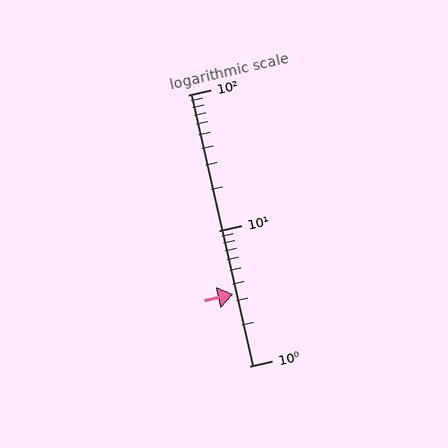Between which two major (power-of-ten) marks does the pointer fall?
The pointer is between 1 and 10.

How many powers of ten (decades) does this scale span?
The scale spans 2 decades, from 1 to 100.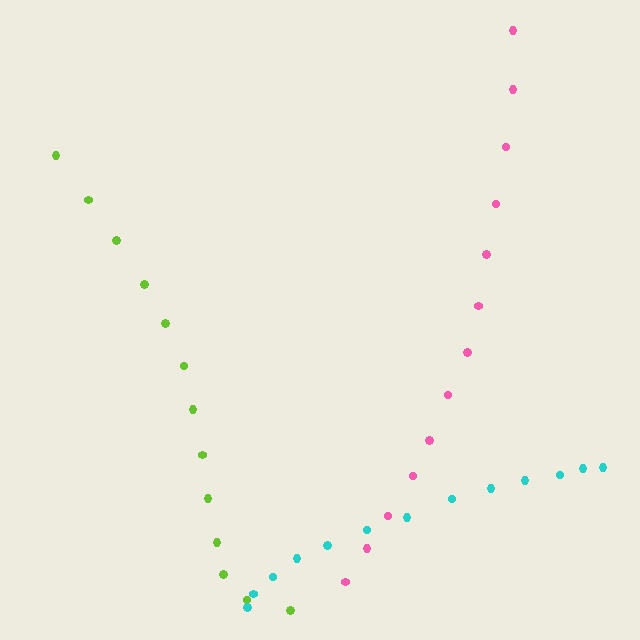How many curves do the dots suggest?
There are 3 distinct paths.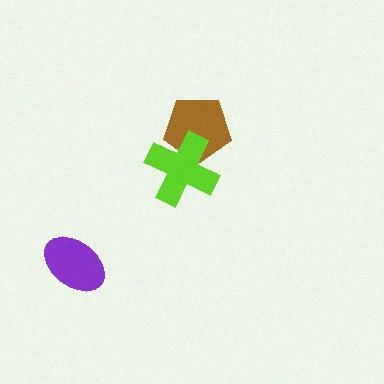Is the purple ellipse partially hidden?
No, no other shape covers it.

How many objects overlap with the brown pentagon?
1 object overlaps with the brown pentagon.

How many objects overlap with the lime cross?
1 object overlaps with the lime cross.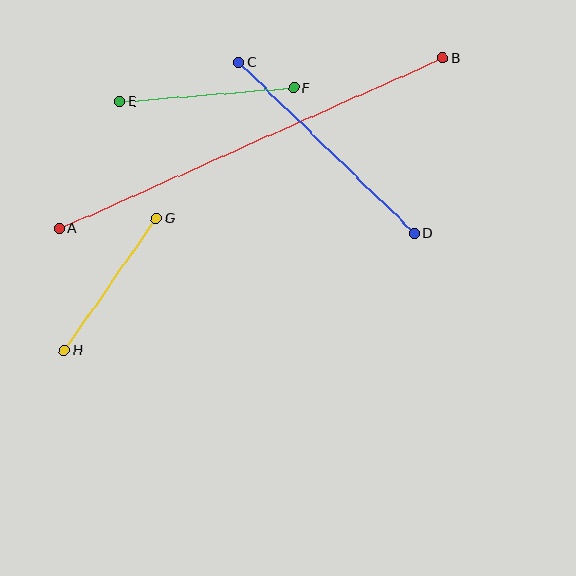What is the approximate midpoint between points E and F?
The midpoint is at approximately (207, 95) pixels.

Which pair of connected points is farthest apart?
Points A and B are farthest apart.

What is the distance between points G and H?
The distance is approximately 161 pixels.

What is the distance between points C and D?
The distance is approximately 245 pixels.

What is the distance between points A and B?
The distance is approximately 420 pixels.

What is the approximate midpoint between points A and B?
The midpoint is at approximately (251, 143) pixels.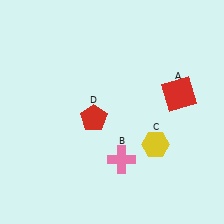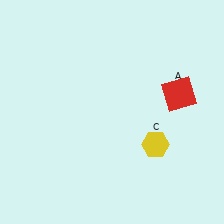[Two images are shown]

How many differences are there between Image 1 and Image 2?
There are 2 differences between the two images.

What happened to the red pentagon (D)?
The red pentagon (D) was removed in Image 2. It was in the bottom-left area of Image 1.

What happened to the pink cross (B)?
The pink cross (B) was removed in Image 2. It was in the bottom-right area of Image 1.